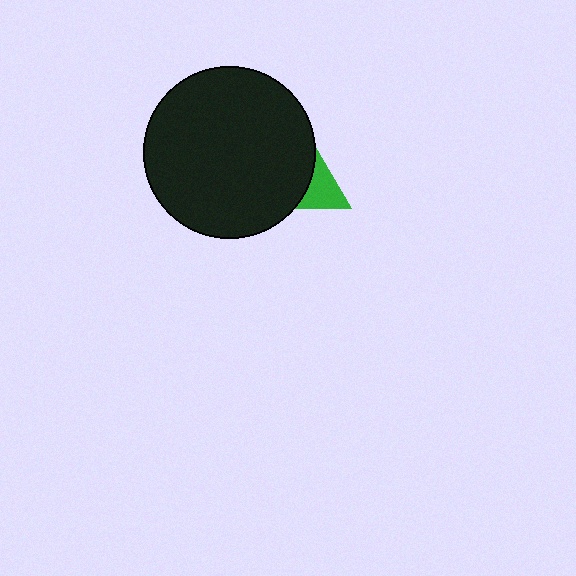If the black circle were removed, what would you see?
You would see the complete green triangle.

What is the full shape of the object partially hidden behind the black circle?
The partially hidden object is a green triangle.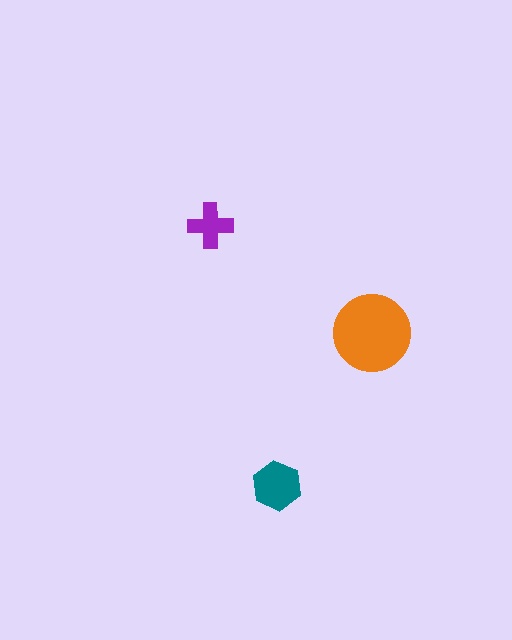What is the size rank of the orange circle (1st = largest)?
1st.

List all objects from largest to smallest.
The orange circle, the teal hexagon, the purple cross.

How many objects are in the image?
There are 3 objects in the image.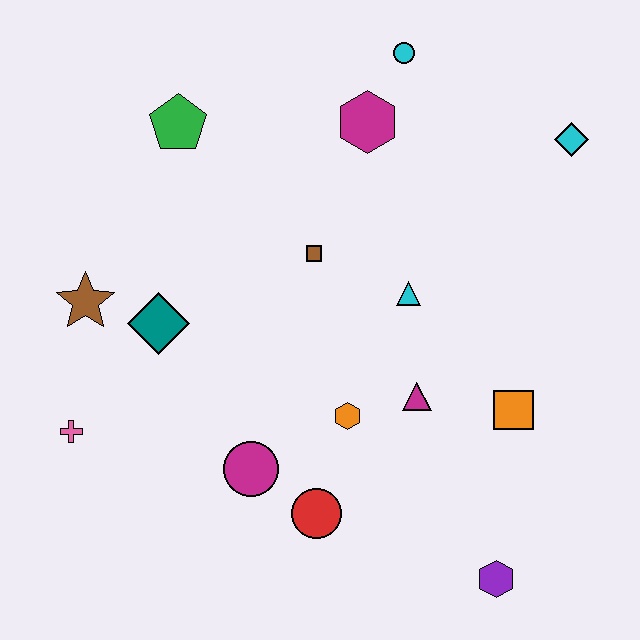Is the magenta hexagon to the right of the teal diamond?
Yes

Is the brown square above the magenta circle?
Yes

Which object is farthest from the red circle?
The cyan circle is farthest from the red circle.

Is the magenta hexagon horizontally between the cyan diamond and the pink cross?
Yes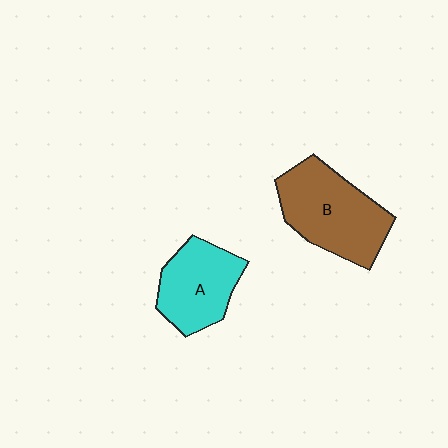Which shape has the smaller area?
Shape A (cyan).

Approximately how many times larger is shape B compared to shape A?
Approximately 1.3 times.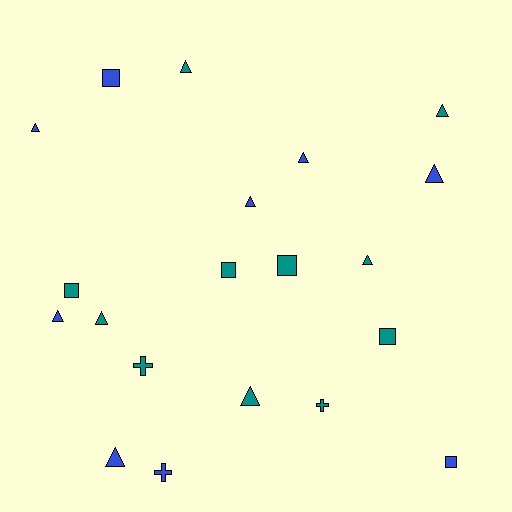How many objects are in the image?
There are 20 objects.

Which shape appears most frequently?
Triangle, with 11 objects.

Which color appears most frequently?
Teal, with 11 objects.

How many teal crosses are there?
There are 2 teal crosses.